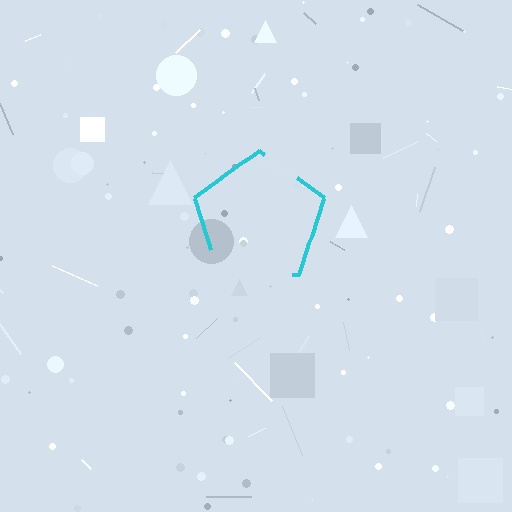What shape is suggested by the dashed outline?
The dashed outline suggests a pentagon.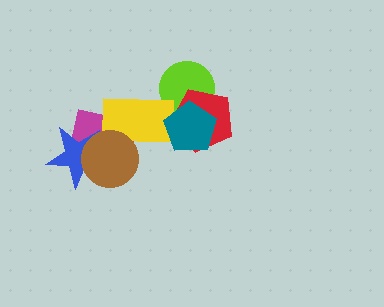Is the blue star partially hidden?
Yes, it is partially covered by another shape.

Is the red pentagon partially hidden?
Yes, it is partially covered by another shape.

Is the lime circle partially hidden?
Yes, it is partially covered by another shape.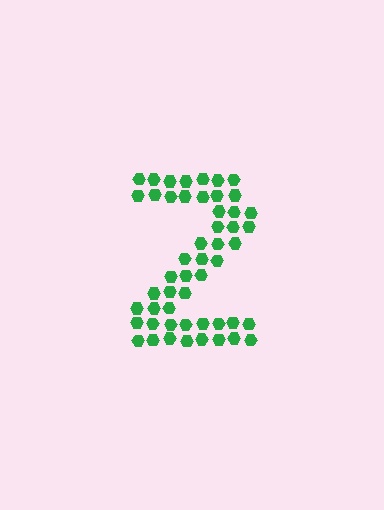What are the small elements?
The small elements are hexagons.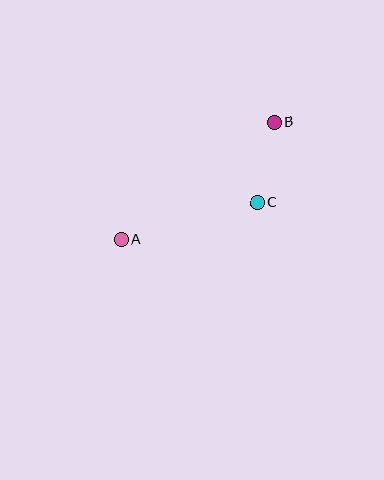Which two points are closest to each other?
Points B and C are closest to each other.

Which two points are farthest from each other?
Points A and B are farthest from each other.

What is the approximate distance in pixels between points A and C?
The distance between A and C is approximately 141 pixels.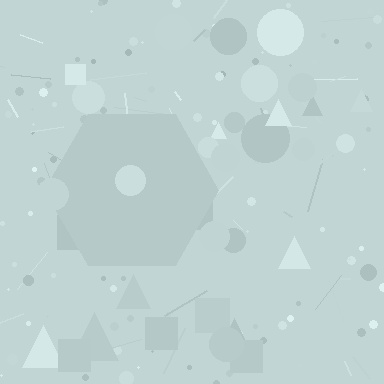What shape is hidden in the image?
A hexagon is hidden in the image.